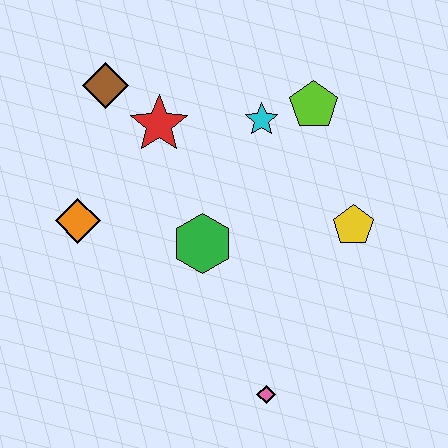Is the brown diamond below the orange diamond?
No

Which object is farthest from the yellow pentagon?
The brown diamond is farthest from the yellow pentagon.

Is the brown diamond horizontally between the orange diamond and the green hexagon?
Yes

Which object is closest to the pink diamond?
The green hexagon is closest to the pink diamond.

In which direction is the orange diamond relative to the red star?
The orange diamond is below the red star.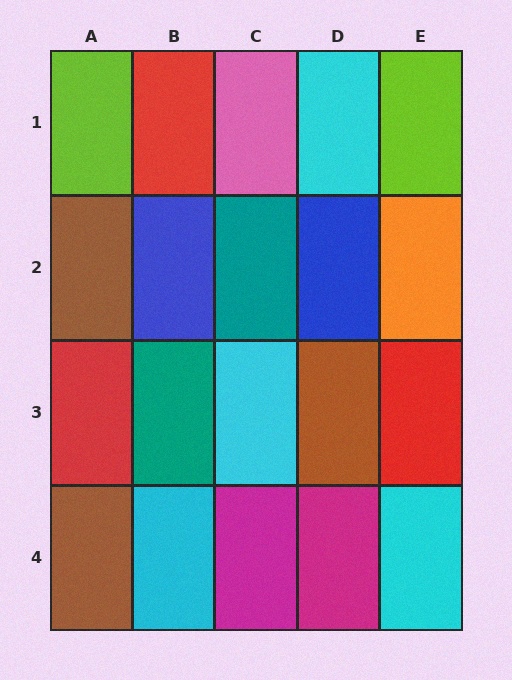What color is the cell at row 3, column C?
Cyan.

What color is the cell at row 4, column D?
Magenta.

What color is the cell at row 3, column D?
Brown.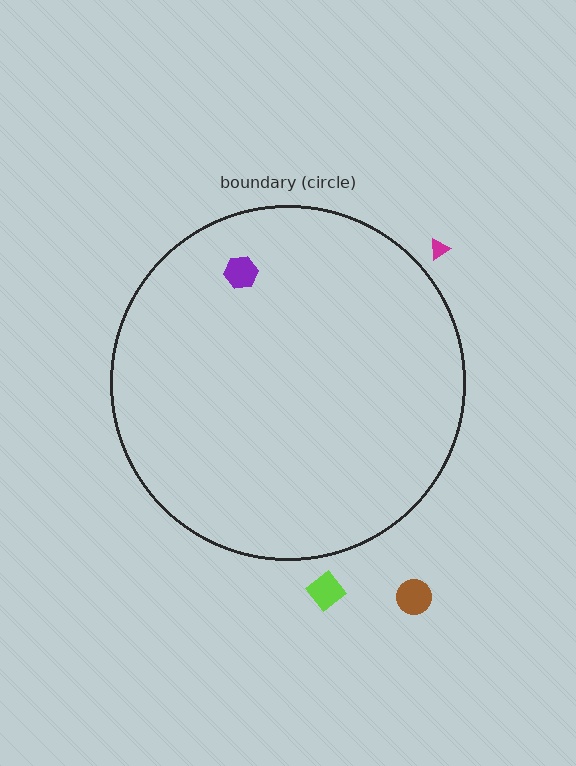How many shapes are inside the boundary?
1 inside, 3 outside.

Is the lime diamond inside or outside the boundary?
Outside.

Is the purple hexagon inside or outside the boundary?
Inside.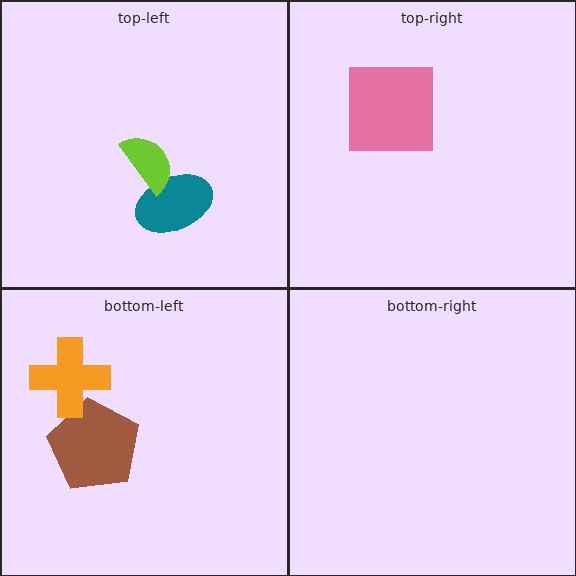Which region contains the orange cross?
The bottom-left region.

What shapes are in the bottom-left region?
The brown pentagon, the orange cross.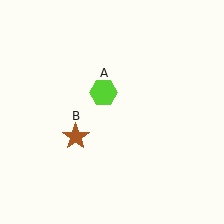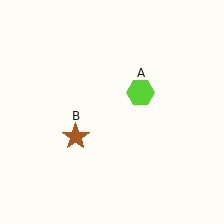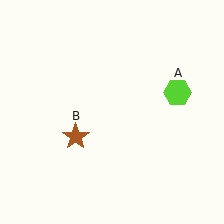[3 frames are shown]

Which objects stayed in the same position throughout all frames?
Brown star (object B) remained stationary.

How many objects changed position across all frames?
1 object changed position: lime hexagon (object A).